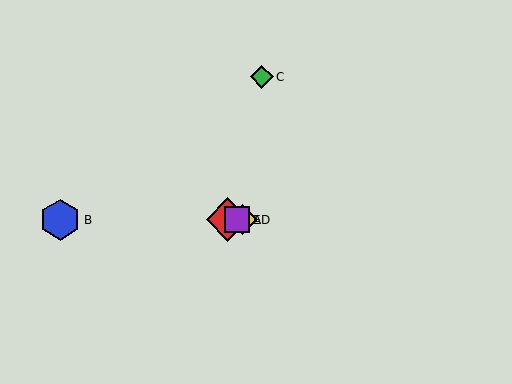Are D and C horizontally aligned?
No, D is at y≈220 and C is at y≈77.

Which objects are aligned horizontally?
Objects A, B, D, E are aligned horizontally.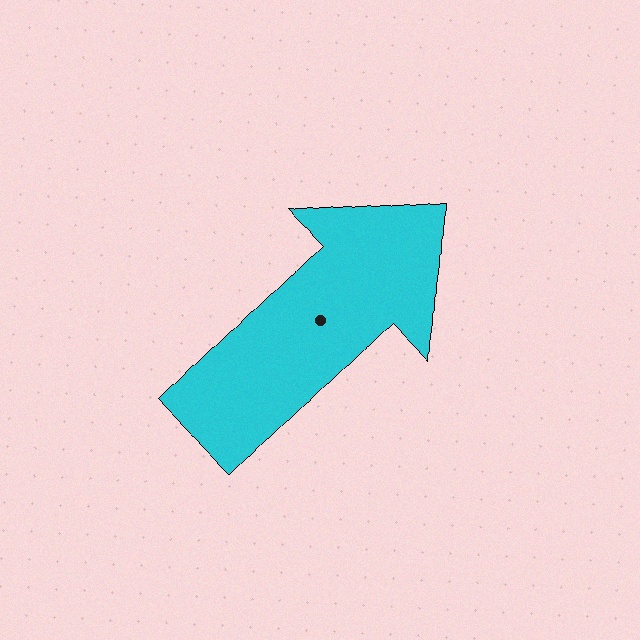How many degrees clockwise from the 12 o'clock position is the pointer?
Approximately 44 degrees.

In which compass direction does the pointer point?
Northeast.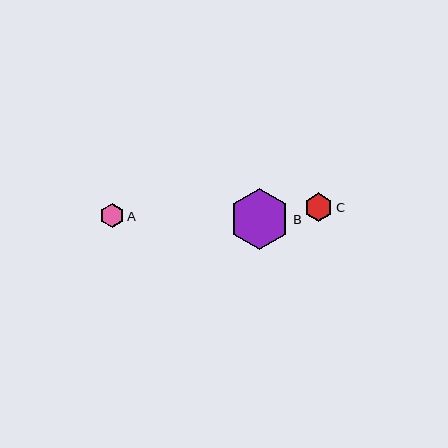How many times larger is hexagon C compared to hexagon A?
Hexagon C is approximately 1.2 times the size of hexagon A.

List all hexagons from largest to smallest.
From largest to smallest: B, C, A.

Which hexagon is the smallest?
Hexagon A is the smallest with a size of approximately 24 pixels.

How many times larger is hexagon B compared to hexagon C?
Hexagon B is approximately 2.2 times the size of hexagon C.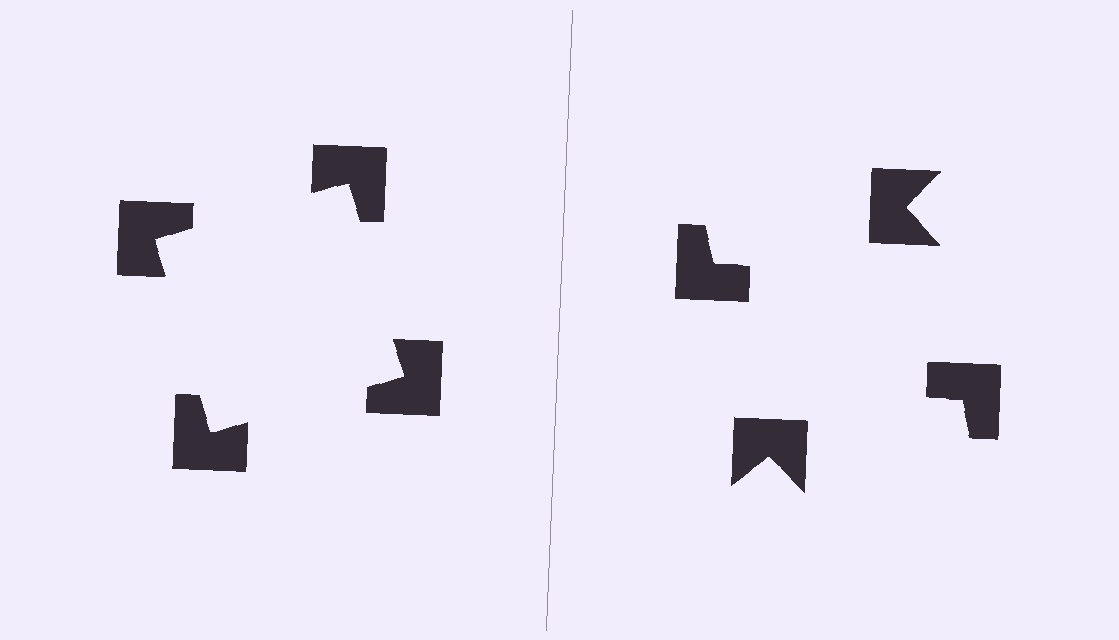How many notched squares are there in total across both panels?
8 — 4 on each side.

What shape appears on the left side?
An illusory square.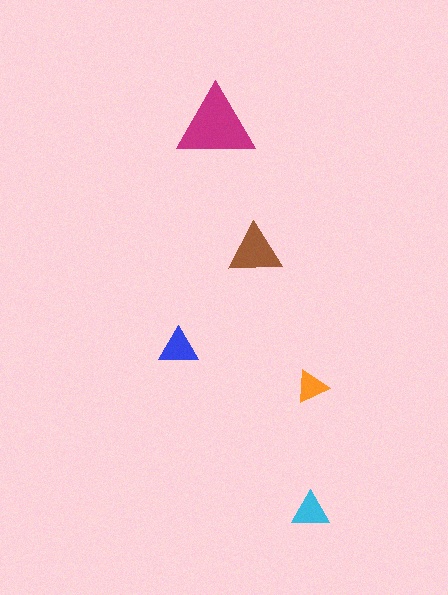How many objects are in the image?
There are 5 objects in the image.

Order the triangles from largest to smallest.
the magenta one, the brown one, the blue one, the cyan one, the orange one.